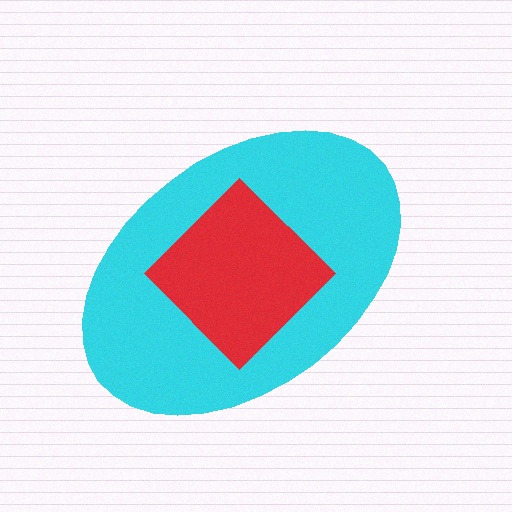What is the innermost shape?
The red diamond.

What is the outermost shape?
The cyan ellipse.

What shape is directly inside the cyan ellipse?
The red diamond.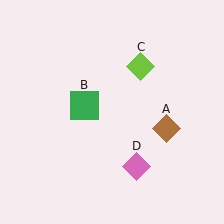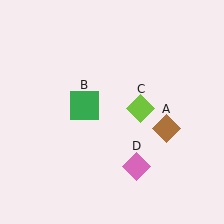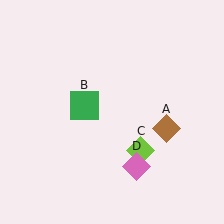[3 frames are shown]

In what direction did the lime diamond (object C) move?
The lime diamond (object C) moved down.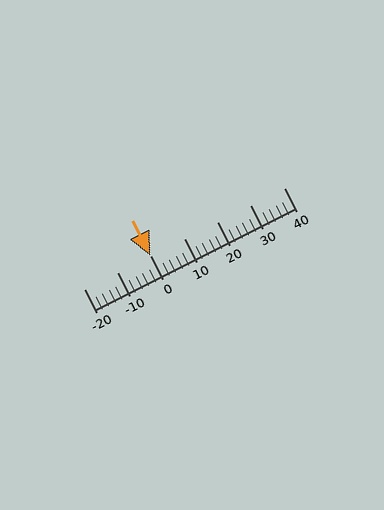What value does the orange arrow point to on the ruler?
The orange arrow points to approximately 0.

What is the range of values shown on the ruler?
The ruler shows values from -20 to 40.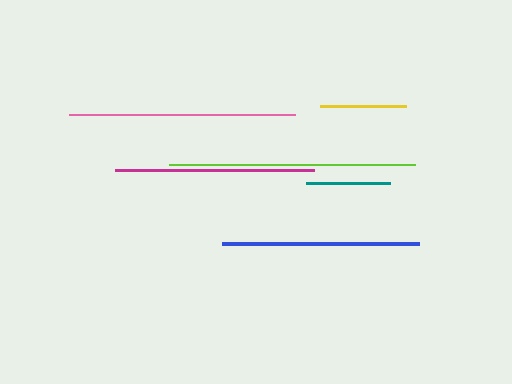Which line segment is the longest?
The lime line is the longest at approximately 246 pixels.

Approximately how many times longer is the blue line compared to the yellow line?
The blue line is approximately 2.3 times the length of the yellow line.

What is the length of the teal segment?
The teal segment is approximately 84 pixels long.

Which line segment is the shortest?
The teal line is the shortest at approximately 84 pixels.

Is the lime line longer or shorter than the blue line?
The lime line is longer than the blue line.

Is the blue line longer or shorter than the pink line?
The pink line is longer than the blue line.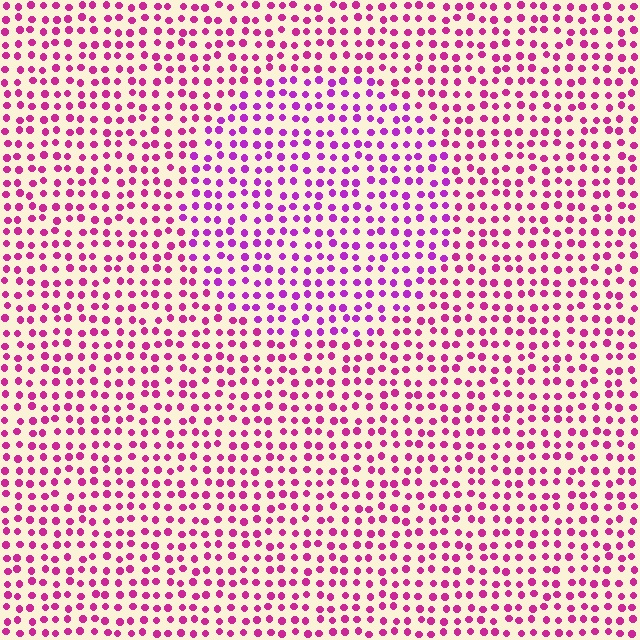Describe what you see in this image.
The image is filled with small magenta elements in a uniform arrangement. A circle-shaped region is visible where the elements are tinted to a slightly different hue, forming a subtle color boundary.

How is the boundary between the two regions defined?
The boundary is defined purely by a slight shift in hue (about 25 degrees). Spacing, size, and orientation are identical on both sides.